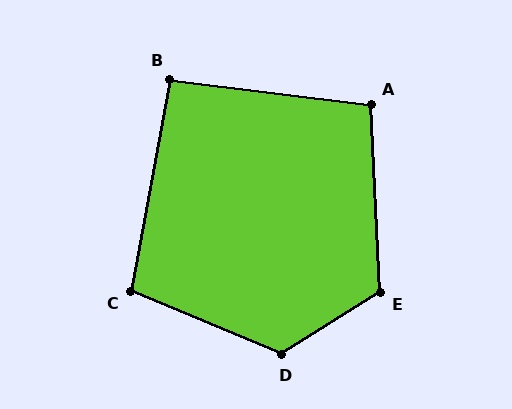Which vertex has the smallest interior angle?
B, at approximately 93 degrees.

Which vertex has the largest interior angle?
D, at approximately 125 degrees.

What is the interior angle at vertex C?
Approximately 103 degrees (obtuse).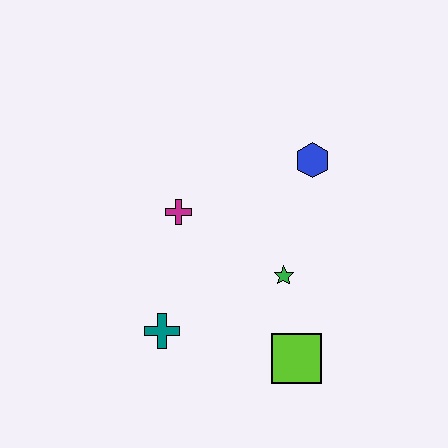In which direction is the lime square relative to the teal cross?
The lime square is to the right of the teal cross.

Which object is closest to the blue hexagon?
The green star is closest to the blue hexagon.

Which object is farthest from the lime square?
The blue hexagon is farthest from the lime square.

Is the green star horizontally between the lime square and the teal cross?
Yes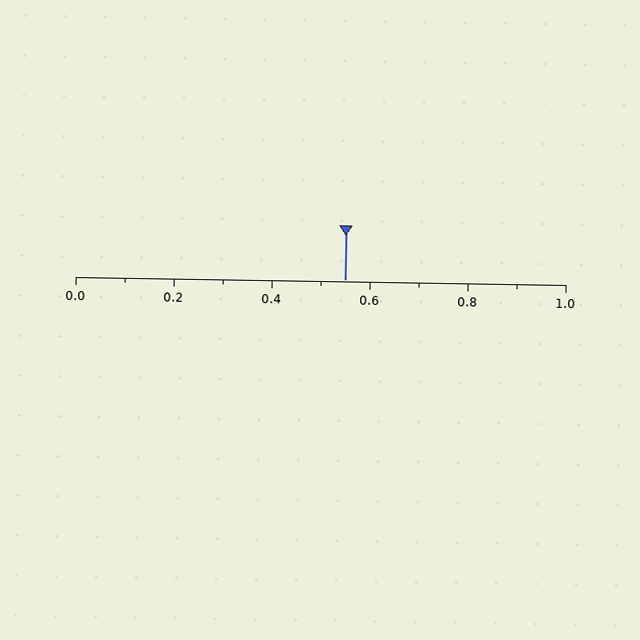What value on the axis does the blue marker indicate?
The marker indicates approximately 0.55.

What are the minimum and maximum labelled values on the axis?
The axis runs from 0.0 to 1.0.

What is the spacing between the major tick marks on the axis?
The major ticks are spaced 0.2 apart.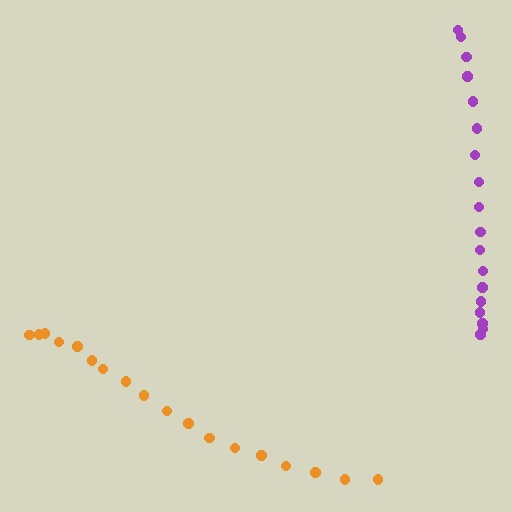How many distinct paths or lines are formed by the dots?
There are 2 distinct paths.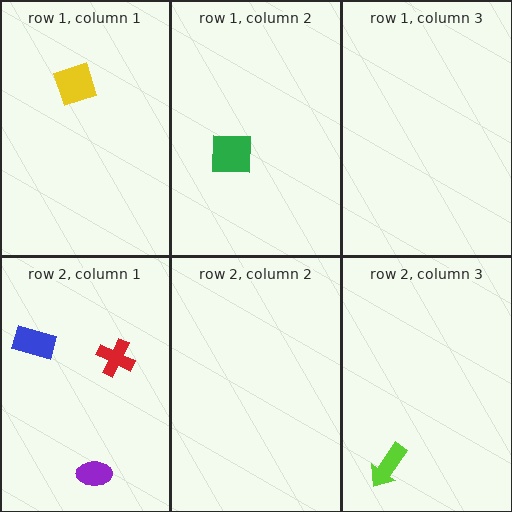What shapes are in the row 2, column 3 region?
The lime arrow.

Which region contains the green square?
The row 1, column 2 region.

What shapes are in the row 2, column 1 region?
The purple ellipse, the blue rectangle, the red cross.